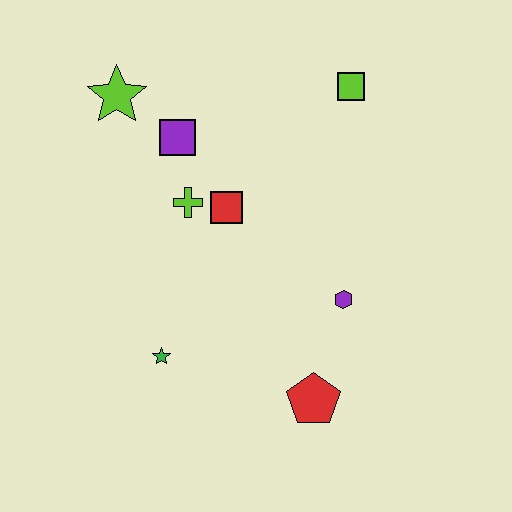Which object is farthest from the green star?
The lime square is farthest from the green star.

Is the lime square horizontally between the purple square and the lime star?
No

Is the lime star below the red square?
No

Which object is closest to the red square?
The lime cross is closest to the red square.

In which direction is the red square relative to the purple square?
The red square is below the purple square.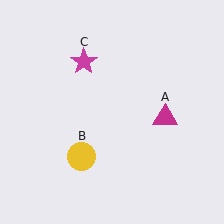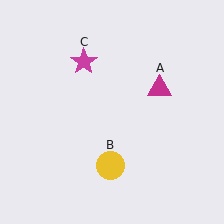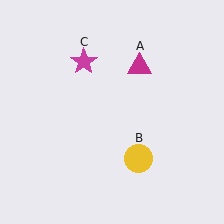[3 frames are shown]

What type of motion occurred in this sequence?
The magenta triangle (object A), yellow circle (object B) rotated counterclockwise around the center of the scene.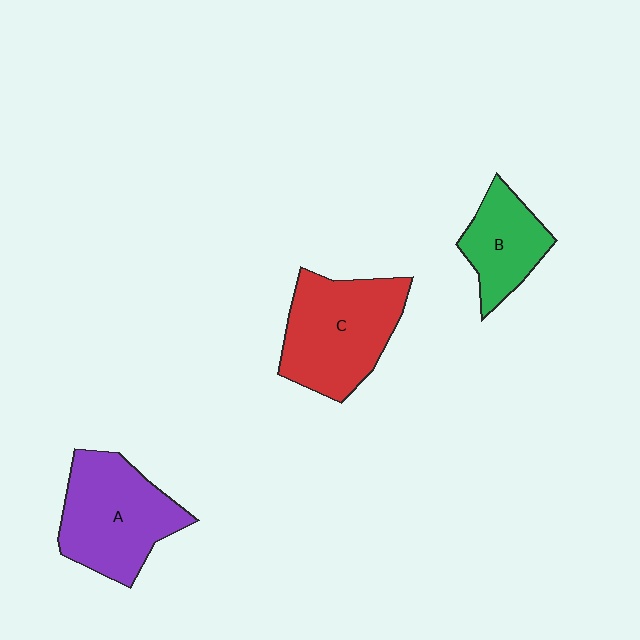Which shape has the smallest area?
Shape B (green).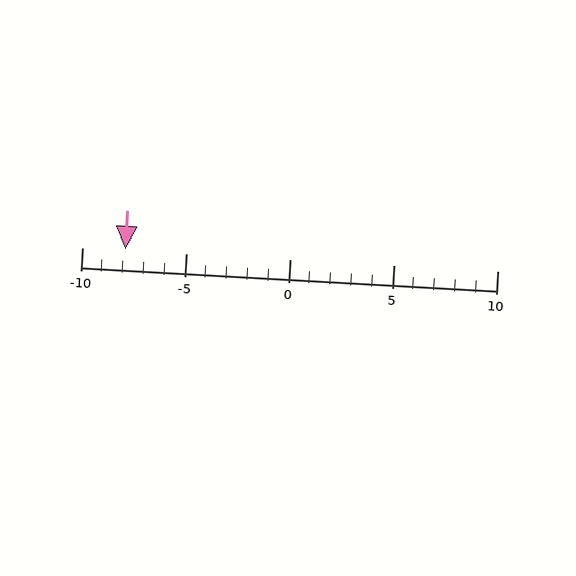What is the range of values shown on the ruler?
The ruler shows values from -10 to 10.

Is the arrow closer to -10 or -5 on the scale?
The arrow is closer to -10.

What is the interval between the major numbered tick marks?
The major tick marks are spaced 5 units apart.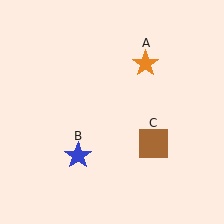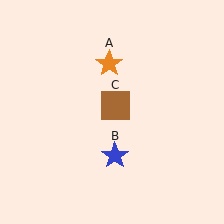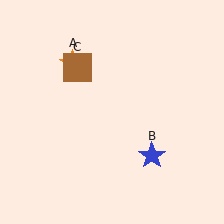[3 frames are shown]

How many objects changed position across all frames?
3 objects changed position: orange star (object A), blue star (object B), brown square (object C).